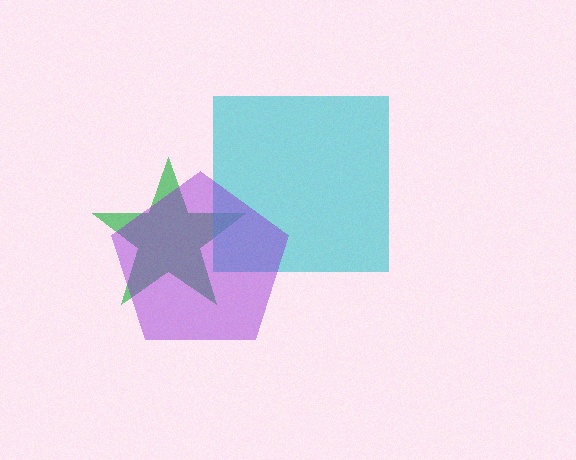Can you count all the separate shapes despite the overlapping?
Yes, there are 3 separate shapes.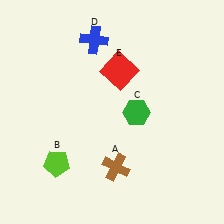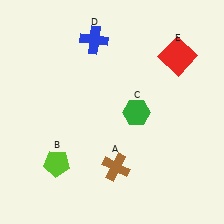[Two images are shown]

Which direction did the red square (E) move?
The red square (E) moved right.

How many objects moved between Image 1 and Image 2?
1 object moved between the two images.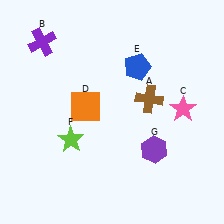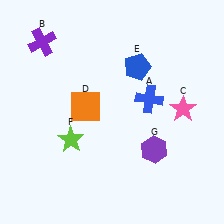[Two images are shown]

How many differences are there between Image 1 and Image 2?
There is 1 difference between the two images.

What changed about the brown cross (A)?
In Image 1, A is brown. In Image 2, it changed to blue.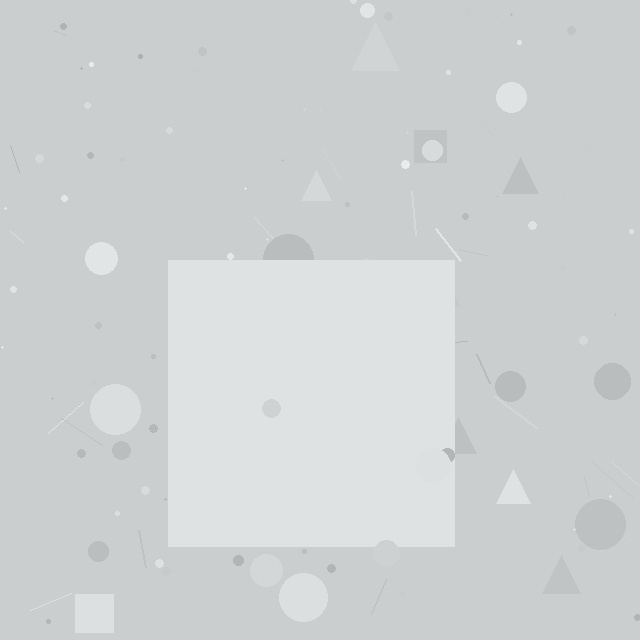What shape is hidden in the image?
A square is hidden in the image.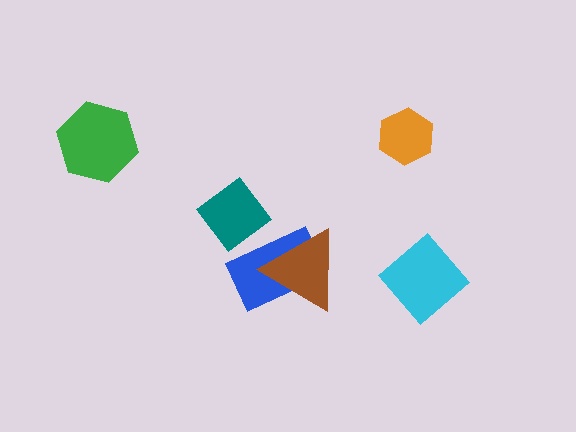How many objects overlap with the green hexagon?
0 objects overlap with the green hexagon.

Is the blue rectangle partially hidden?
Yes, it is partially covered by another shape.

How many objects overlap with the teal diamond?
1 object overlaps with the teal diamond.